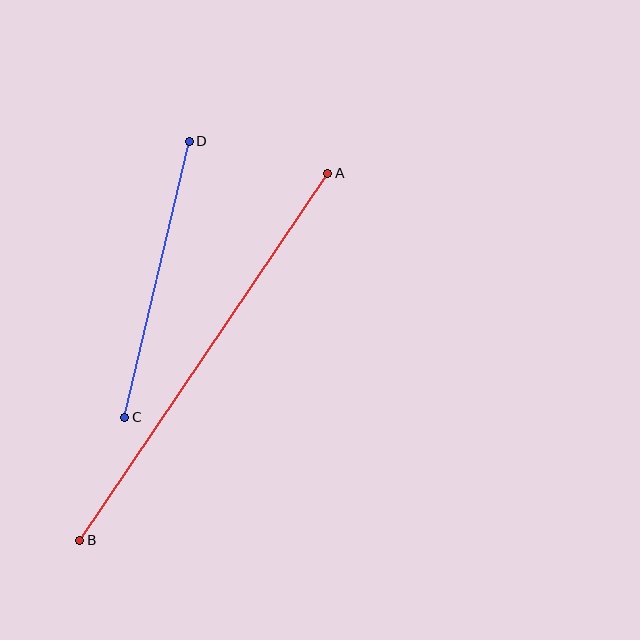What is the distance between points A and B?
The distance is approximately 443 pixels.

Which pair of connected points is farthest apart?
Points A and B are farthest apart.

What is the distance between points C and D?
The distance is approximately 283 pixels.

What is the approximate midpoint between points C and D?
The midpoint is at approximately (157, 279) pixels.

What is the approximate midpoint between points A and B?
The midpoint is at approximately (204, 357) pixels.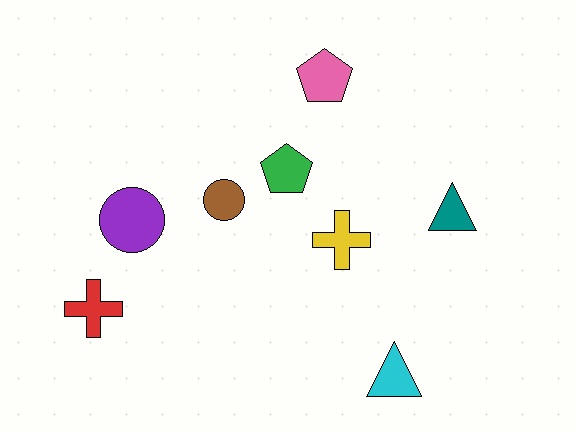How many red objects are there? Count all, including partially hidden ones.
There is 1 red object.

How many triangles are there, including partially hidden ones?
There are 2 triangles.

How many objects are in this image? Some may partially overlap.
There are 8 objects.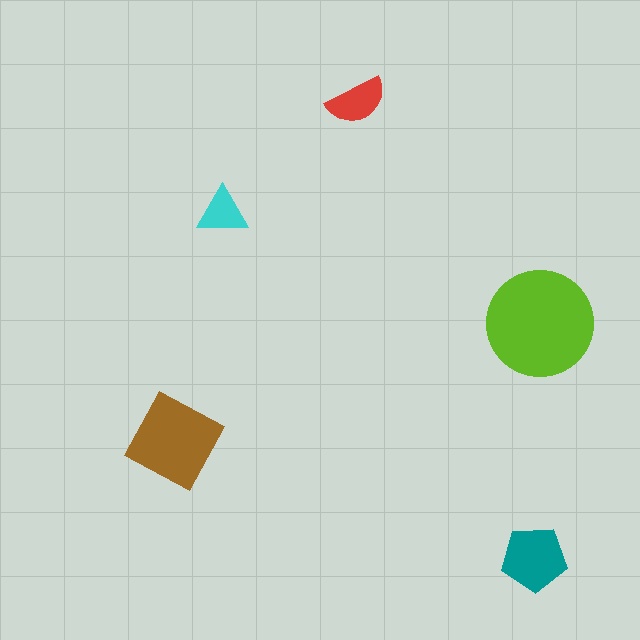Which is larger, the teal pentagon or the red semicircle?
The teal pentagon.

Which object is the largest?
The lime circle.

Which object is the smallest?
The cyan triangle.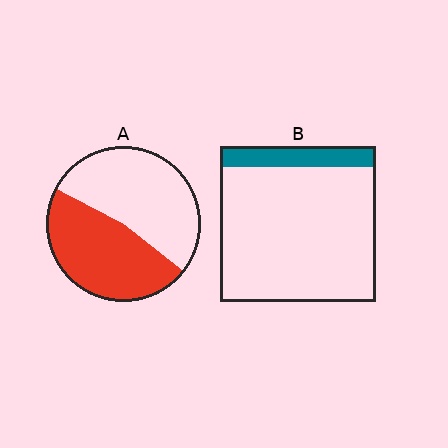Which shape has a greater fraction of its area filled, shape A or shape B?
Shape A.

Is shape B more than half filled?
No.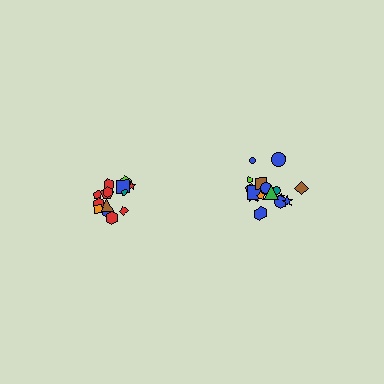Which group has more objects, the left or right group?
The right group.